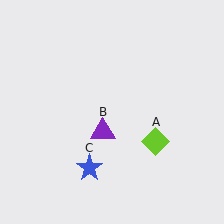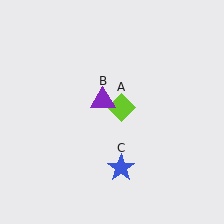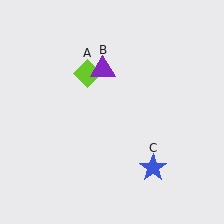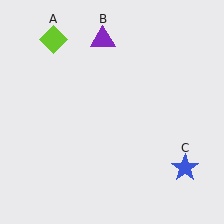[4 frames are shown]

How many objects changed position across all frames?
3 objects changed position: lime diamond (object A), purple triangle (object B), blue star (object C).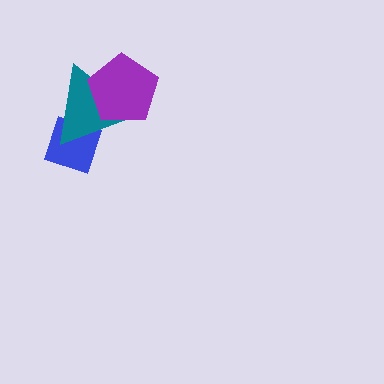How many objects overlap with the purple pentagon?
1 object overlaps with the purple pentagon.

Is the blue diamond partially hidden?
Yes, it is partially covered by another shape.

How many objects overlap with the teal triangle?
2 objects overlap with the teal triangle.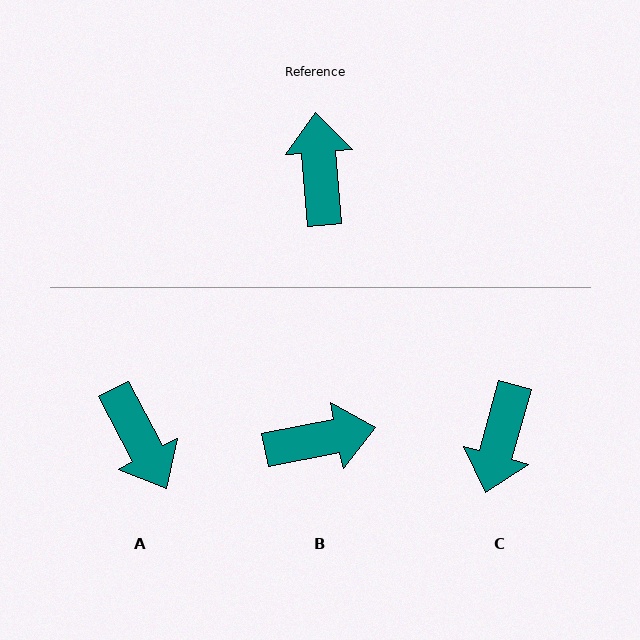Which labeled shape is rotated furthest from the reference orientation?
C, about 160 degrees away.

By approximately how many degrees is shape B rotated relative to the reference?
Approximately 83 degrees clockwise.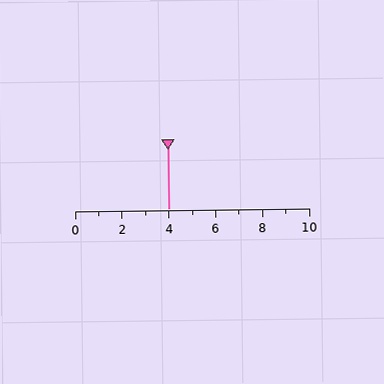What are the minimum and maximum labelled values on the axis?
The axis runs from 0 to 10.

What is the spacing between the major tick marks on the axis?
The major ticks are spaced 2 apart.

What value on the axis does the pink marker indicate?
The marker indicates approximately 4.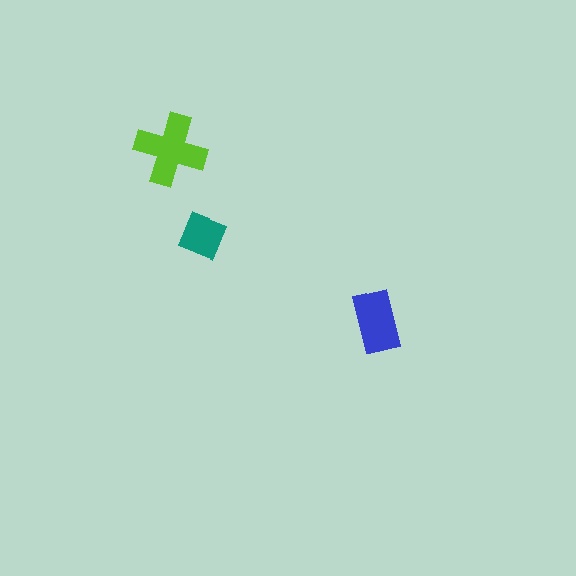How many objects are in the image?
There are 3 objects in the image.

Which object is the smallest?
The teal square.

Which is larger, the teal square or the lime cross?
The lime cross.